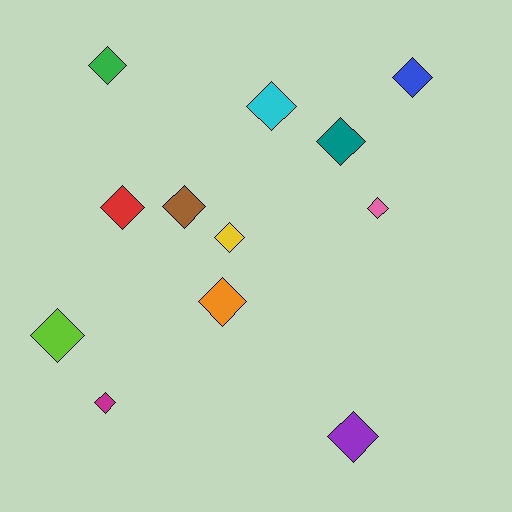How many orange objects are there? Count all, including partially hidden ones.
There is 1 orange object.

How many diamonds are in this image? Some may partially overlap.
There are 12 diamonds.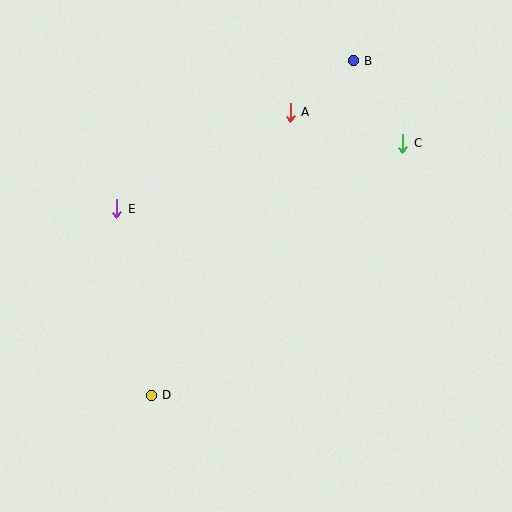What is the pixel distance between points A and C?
The distance between A and C is 117 pixels.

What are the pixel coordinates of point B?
Point B is at (353, 61).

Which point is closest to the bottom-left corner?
Point D is closest to the bottom-left corner.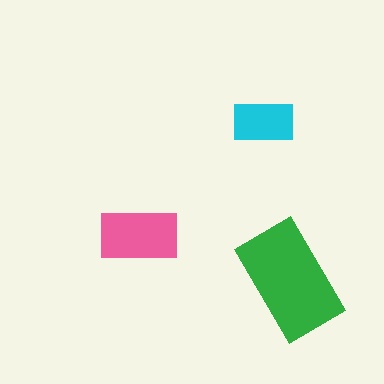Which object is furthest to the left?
The pink rectangle is leftmost.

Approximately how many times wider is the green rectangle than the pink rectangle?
About 1.5 times wider.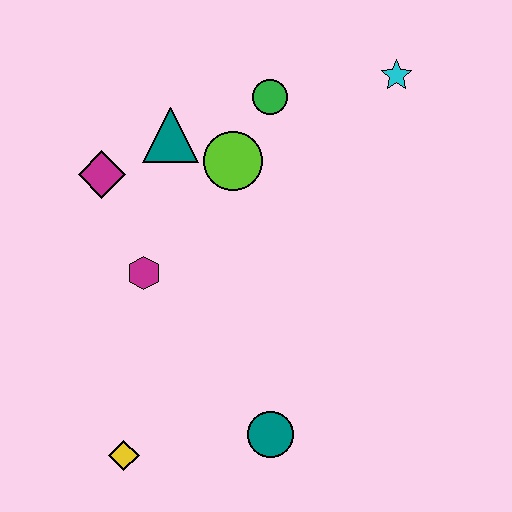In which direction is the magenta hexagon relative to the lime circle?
The magenta hexagon is below the lime circle.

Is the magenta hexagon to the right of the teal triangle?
No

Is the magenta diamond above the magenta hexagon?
Yes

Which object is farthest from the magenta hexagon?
The cyan star is farthest from the magenta hexagon.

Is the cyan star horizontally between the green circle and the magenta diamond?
No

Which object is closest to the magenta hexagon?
The magenta diamond is closest to the magenta hexagon.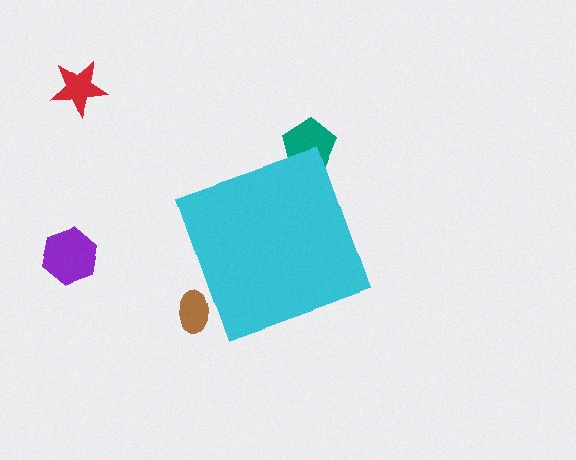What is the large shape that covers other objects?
A cyan diamond.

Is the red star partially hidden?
No, the red star is fully visible.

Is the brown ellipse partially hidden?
Yes, the brown ellipse is partially hidden behind the cyan diamond.